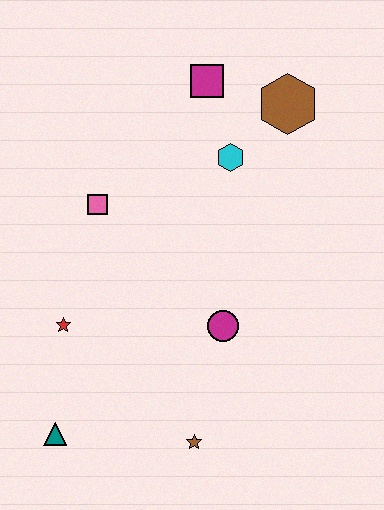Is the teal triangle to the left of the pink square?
Yes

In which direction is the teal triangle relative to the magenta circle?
The teal triangle is to the left of the magenta circle.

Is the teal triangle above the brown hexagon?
No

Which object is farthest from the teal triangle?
The brown hexagon is farthest from the teal triangle.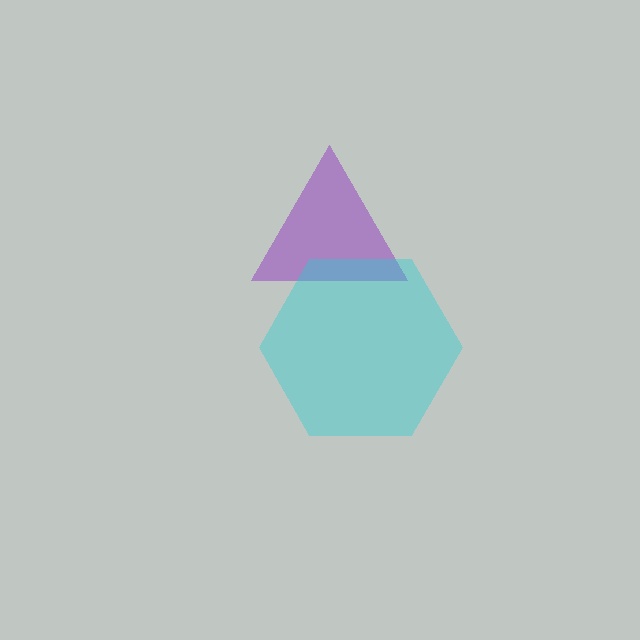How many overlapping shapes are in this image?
There are 2 overlapping shapes in the image.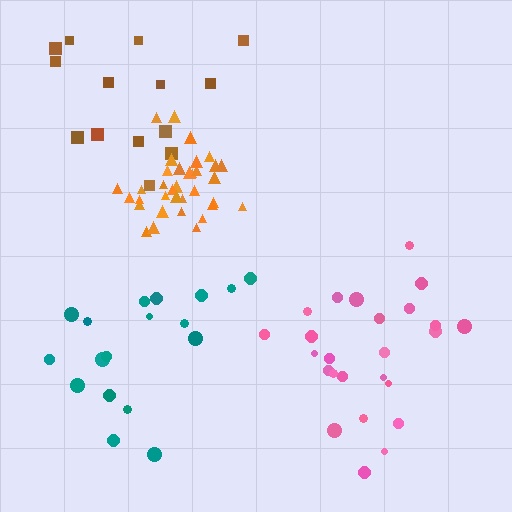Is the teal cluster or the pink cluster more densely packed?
Pink.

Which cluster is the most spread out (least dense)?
Brown.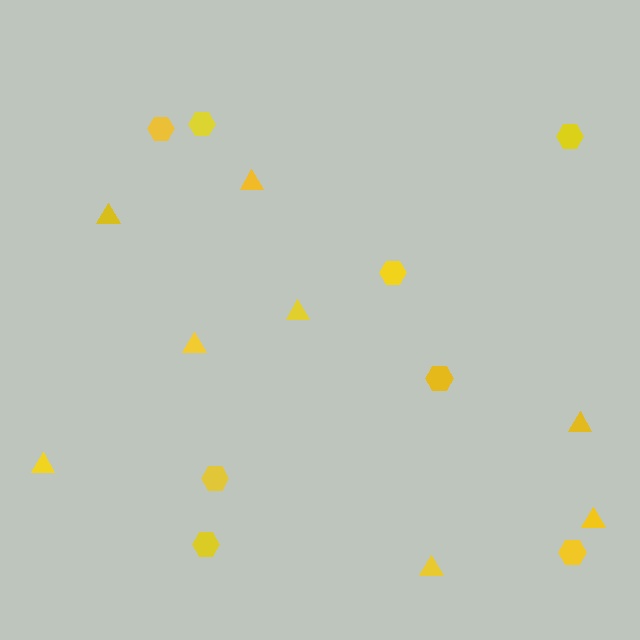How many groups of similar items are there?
There are 2 groups: one group of hexagons (8) and one group of triangles (8).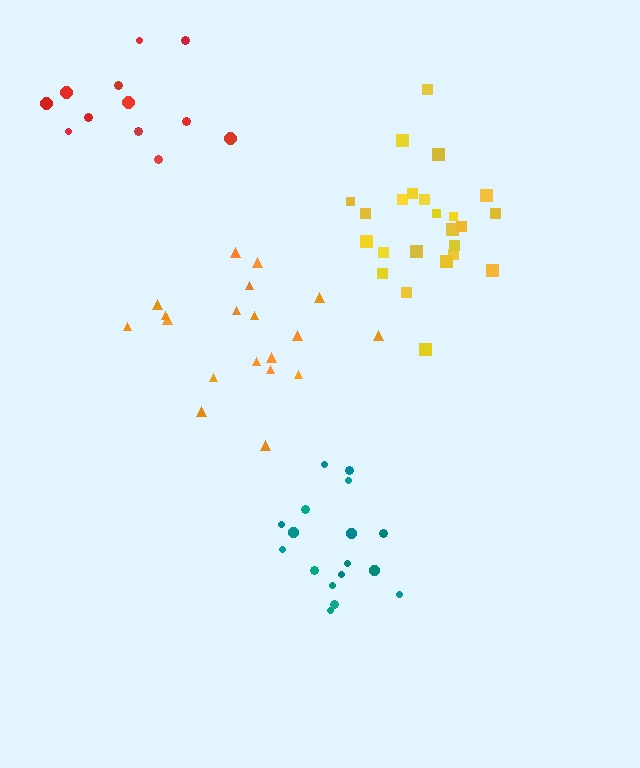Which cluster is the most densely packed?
Teal.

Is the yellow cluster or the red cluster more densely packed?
Yellow.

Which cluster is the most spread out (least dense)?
Red.